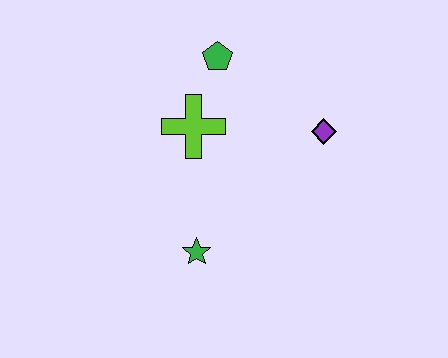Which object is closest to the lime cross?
The green pentagon is closest to the lime cross.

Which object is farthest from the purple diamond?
The green star is farthest from the purple diamond.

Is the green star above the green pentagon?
No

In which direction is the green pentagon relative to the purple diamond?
The green pentagon is to the left of the purple diamond.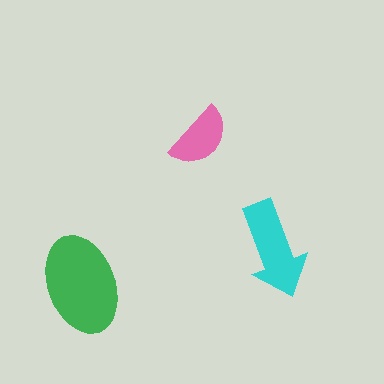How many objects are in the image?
There are 3 objects in the image.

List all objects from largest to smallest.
The green ellipse, the cyan arrow, the pink semicircle.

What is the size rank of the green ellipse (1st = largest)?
1st.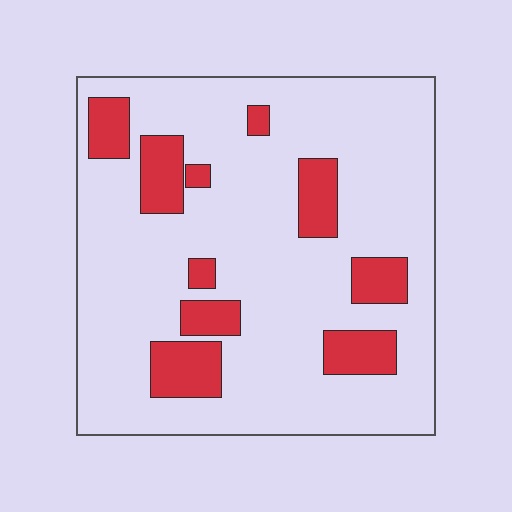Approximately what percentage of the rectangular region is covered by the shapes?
Approximately 20%.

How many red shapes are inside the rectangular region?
10.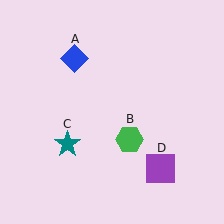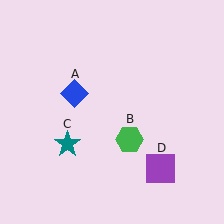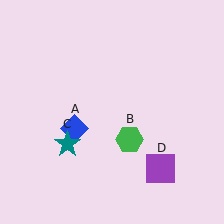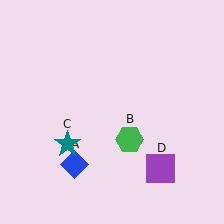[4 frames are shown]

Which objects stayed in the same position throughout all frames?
Green hexagon (object B) and teal star (object C) and purple square (object D) remained stationary.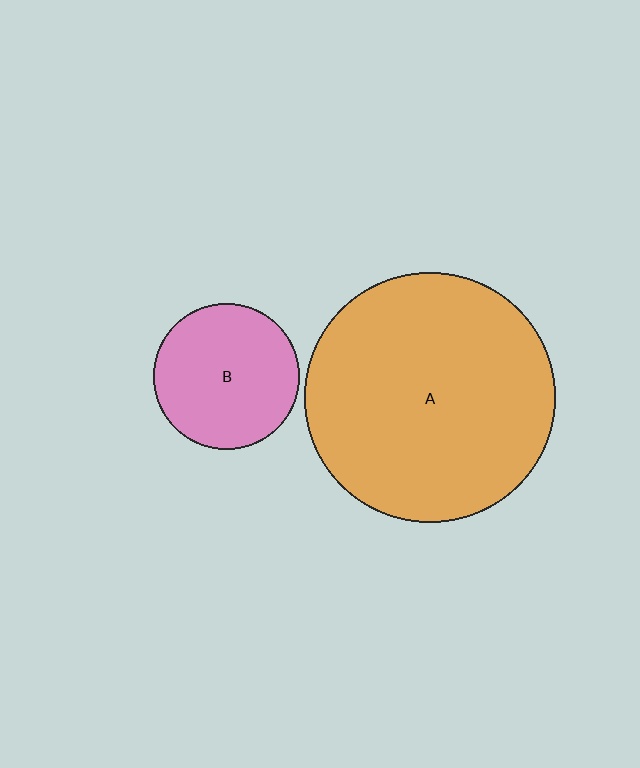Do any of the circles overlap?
No, none of the circles overlap.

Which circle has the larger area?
Circle A (orange).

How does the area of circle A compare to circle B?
Approximately 3.0 times.